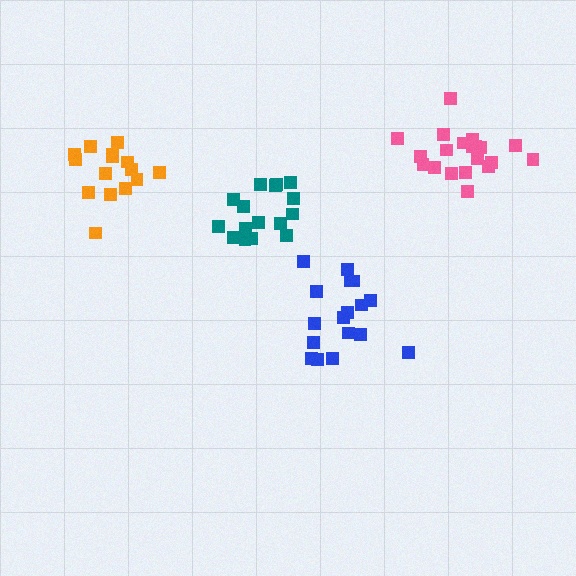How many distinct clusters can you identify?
There are 4 distinct clusters.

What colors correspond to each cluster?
The clusters are colored: pink, orange, blue, teal.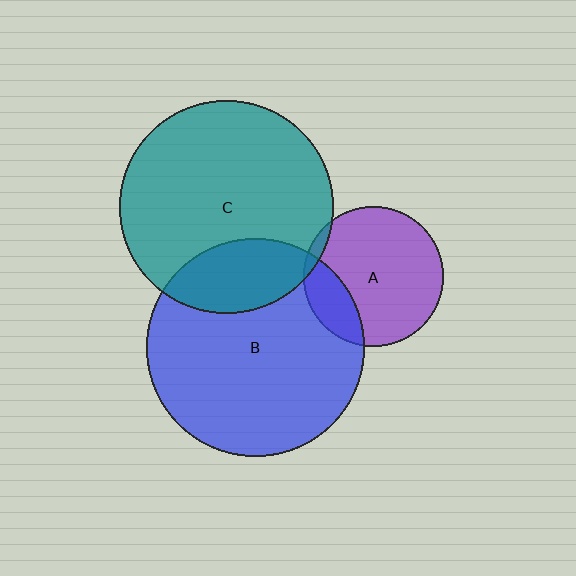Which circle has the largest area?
Circle B (blue).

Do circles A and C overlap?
Yes.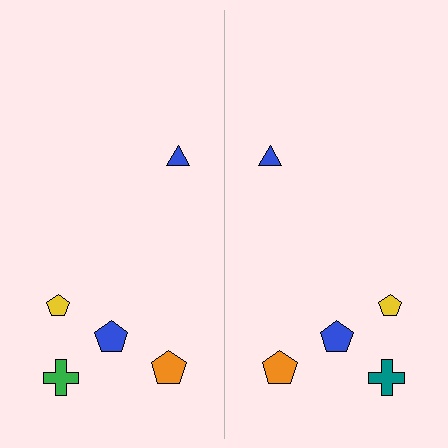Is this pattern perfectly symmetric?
No, the pattern is not perfectly symmetric. The teal cross on the right side breaks the symmetry — its mirror counterpart is green.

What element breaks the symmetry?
The teal cross on the right side breaks the symmetry — its mirror counterpart is green.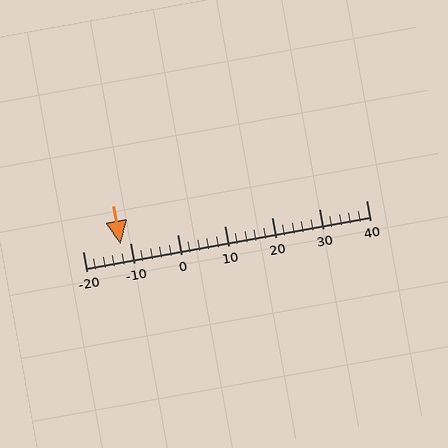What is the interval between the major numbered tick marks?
The major tick marks are spaced 10 units apart.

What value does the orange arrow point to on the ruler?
The orange arrow points to approximately -12.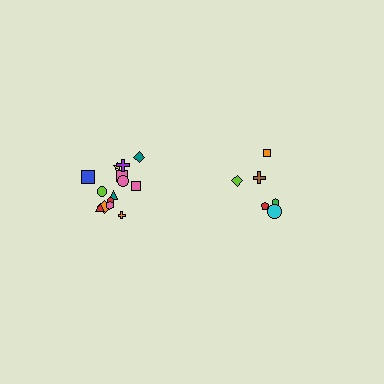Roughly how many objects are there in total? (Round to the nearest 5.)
Roughly 20 objects in total.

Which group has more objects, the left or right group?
The left group.